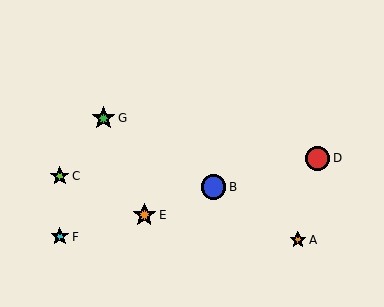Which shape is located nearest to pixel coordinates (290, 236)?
The orange star (labeled A) at (298, 240) is nearest to that location.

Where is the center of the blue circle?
The center of the blue circle is at (213, 187).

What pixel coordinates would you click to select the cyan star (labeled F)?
Click at (60, 237) to select the cyan star F.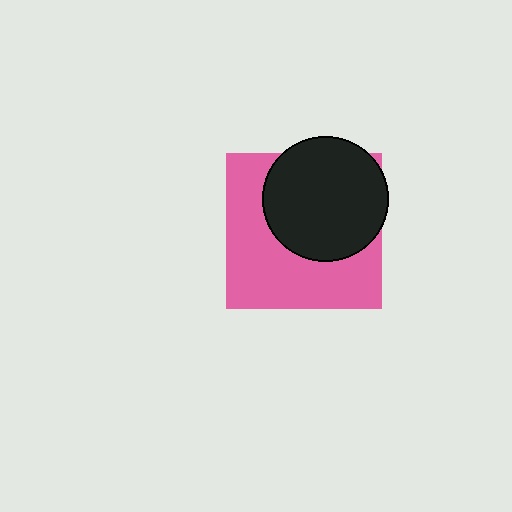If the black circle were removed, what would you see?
You would see the complete pink square.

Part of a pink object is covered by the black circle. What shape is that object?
It is a square.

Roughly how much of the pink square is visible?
About half of it is visible (roughly 54%).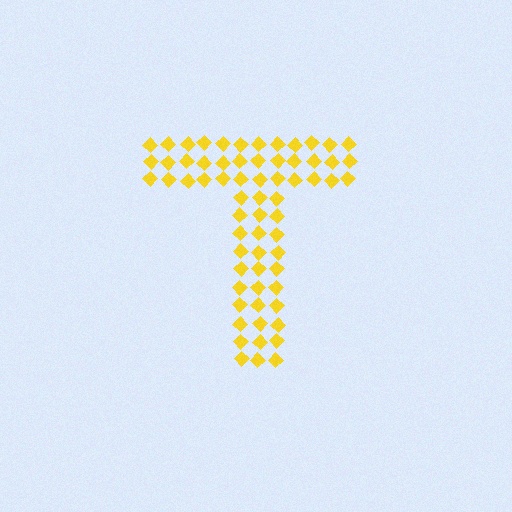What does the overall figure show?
The overall figure shows the letter T.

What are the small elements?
The small elements are diamonds.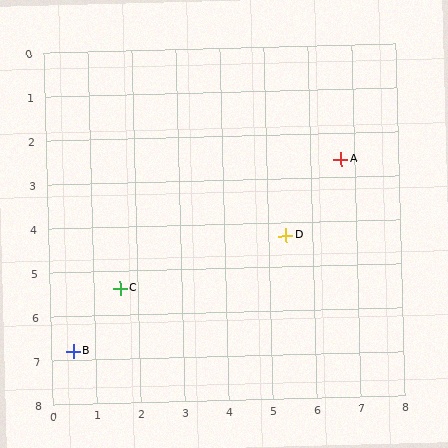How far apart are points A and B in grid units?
Points A and B are about 7.5 grid units apart.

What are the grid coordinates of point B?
Point B is at approximately (0.5, 6.8).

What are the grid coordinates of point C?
Point C is at approximately (1.6, 5.4).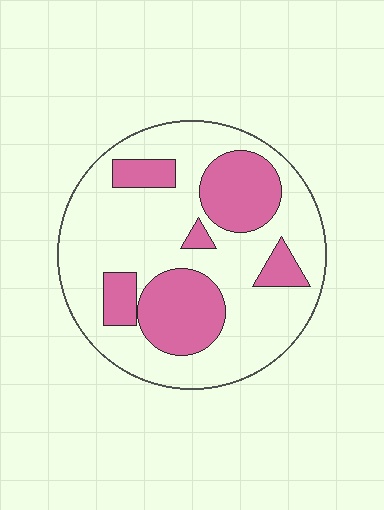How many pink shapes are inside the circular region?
6.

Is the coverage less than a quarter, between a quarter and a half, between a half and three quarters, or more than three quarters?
Between a quarter and a half.